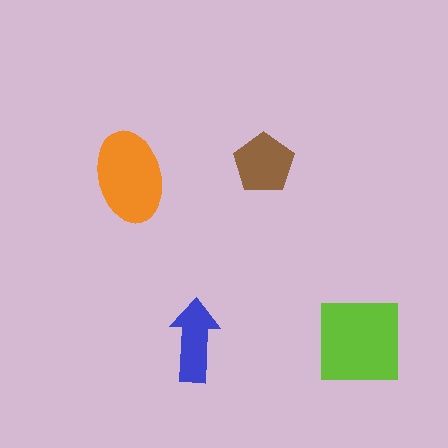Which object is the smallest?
The blue arrow.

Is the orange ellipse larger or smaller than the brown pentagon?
Larger.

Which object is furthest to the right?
The lime square is rightmost.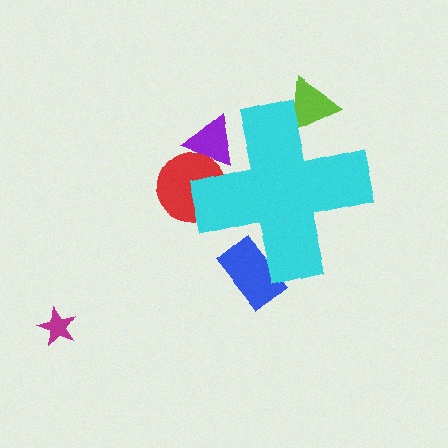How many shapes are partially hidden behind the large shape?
4 shapes are partially hidden.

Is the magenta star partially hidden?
No, the magenta star is fully visible.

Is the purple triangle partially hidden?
Yes, the purple triangle is partially hidden behind the cyan cross.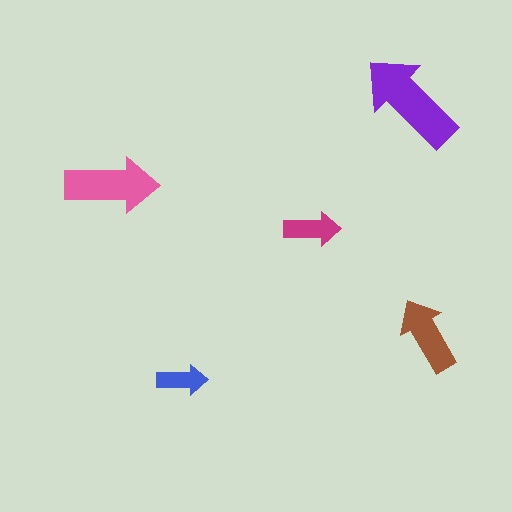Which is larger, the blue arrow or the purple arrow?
The purple one.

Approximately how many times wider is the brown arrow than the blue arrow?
About 1.5 times wider.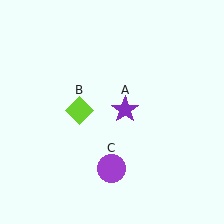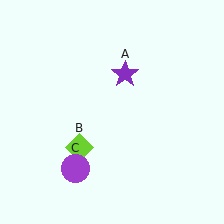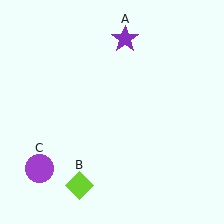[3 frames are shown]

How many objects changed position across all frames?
3 objects changed position: purple star (object A), lime diamond (object B), purple circle (object C).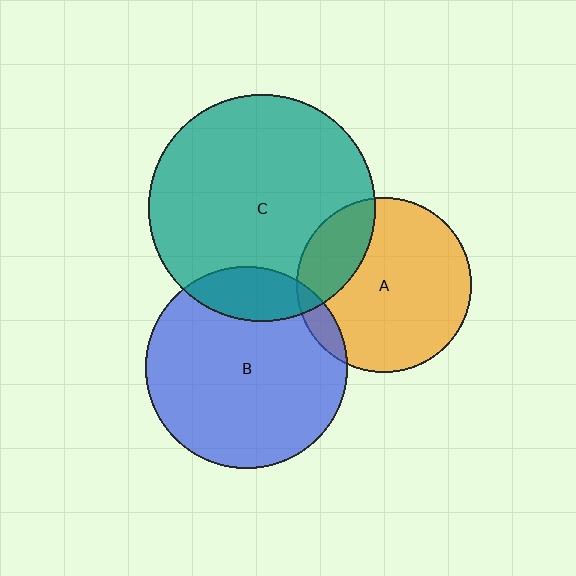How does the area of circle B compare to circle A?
Approximately 1.3 times.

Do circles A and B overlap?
Yes.